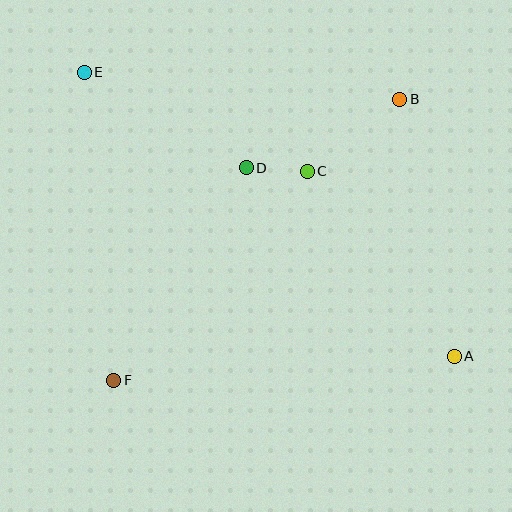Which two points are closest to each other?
Points C and D are closest to each other.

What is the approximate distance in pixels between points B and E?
The distance between B and E is approximately 317 pixels.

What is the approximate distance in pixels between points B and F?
The distance between B and F is approximately 401 pixels.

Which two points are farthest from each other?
Points A and E are farthest from each other.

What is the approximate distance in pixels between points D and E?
The distance between D and E is approximately 188 pixels.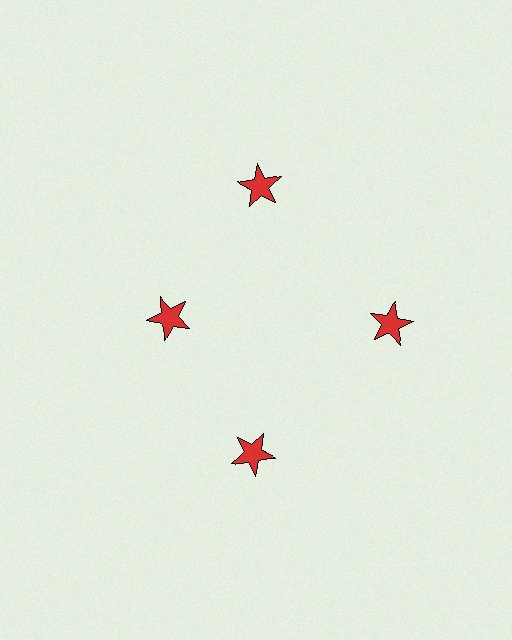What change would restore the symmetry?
The symmetry would be restored by moving it outward, back onto the ring so that all 4 stars sit at equal angles and equal distance from the center.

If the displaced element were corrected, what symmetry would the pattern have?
It would have 4-fold rotational symmetry — the pattern would map onto itself every 90 degrees.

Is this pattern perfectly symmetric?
No. The 4 red stars are arranged in a ring, but one element near the 9 o'clock position is pulled inward toward the center, breaking the 4-fold rotational symmetry.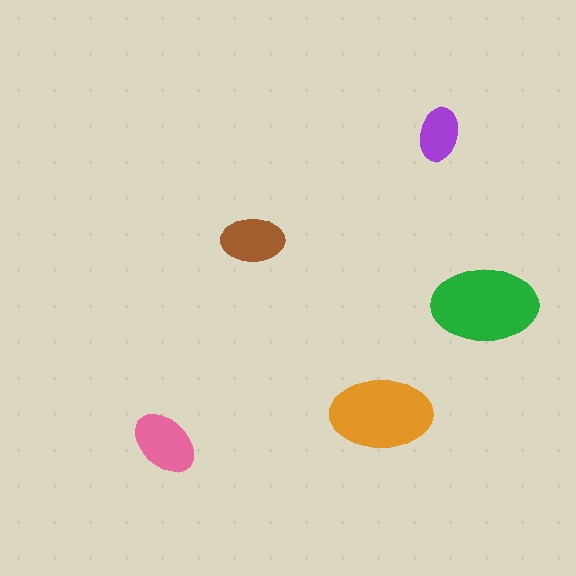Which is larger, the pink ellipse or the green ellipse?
The green one.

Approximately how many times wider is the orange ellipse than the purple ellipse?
About 2 times wider.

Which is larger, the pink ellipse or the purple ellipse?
The pink one.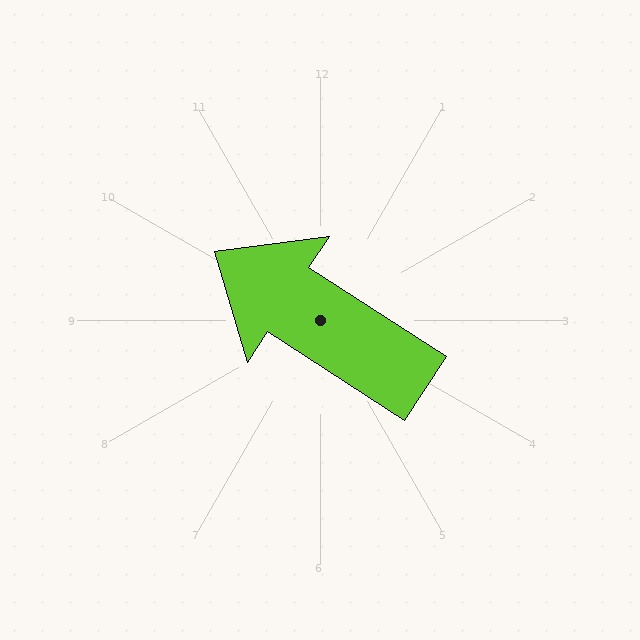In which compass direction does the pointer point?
Northwest.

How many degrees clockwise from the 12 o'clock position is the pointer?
Approximately 303 degrees.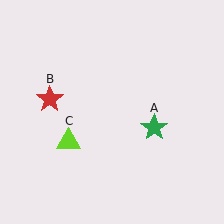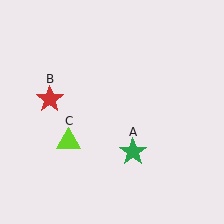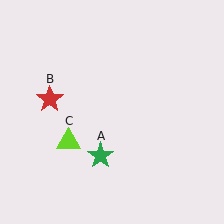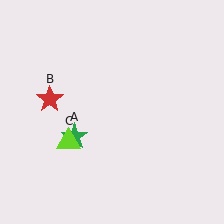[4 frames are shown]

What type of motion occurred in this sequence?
The green star (object A) rotated clockwise around the center of the scene.